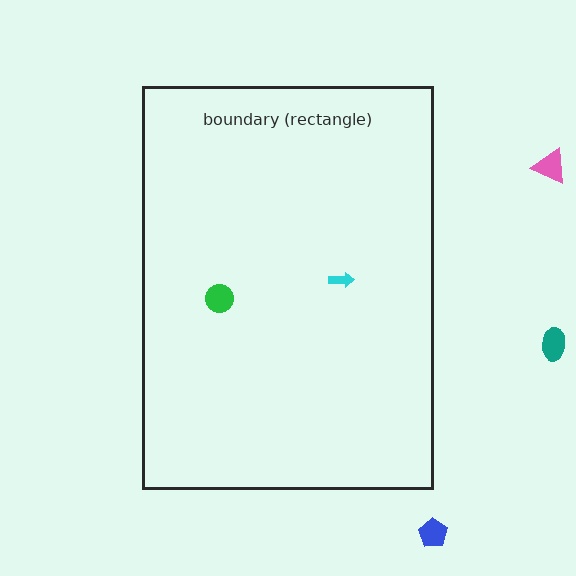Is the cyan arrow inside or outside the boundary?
Inside.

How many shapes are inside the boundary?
2 inside, 3 outside.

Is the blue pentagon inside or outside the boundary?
Outside.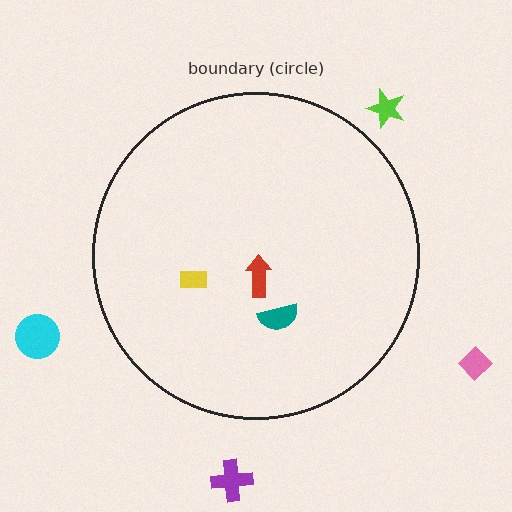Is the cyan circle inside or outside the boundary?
Outside.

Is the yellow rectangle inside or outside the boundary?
Inside.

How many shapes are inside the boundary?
3 inside, 4 outside.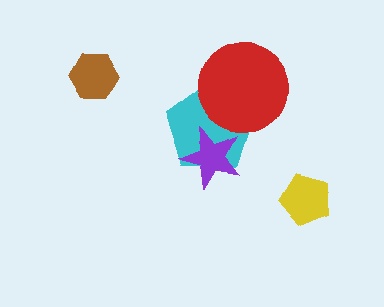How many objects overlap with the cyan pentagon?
2 objects overlap with the cyan pentagon.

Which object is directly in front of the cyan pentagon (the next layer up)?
The red circle is directly in front of the cyan pentagon.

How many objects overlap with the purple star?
1 object overlaps with the purple star.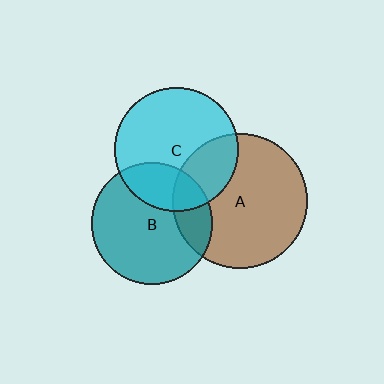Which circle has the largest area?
Circle A (brown).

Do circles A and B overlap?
Yes.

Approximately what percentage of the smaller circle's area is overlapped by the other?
Approximately 20%.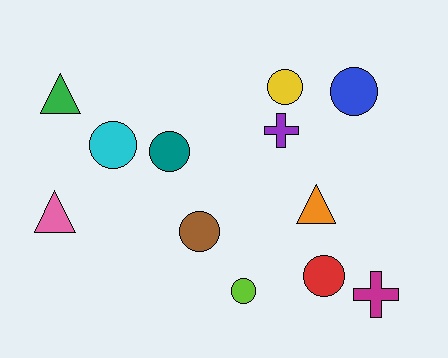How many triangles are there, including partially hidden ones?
There are 3 triangles.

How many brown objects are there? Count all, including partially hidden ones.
There is 1 brown object.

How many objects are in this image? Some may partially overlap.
There are 12 objects.